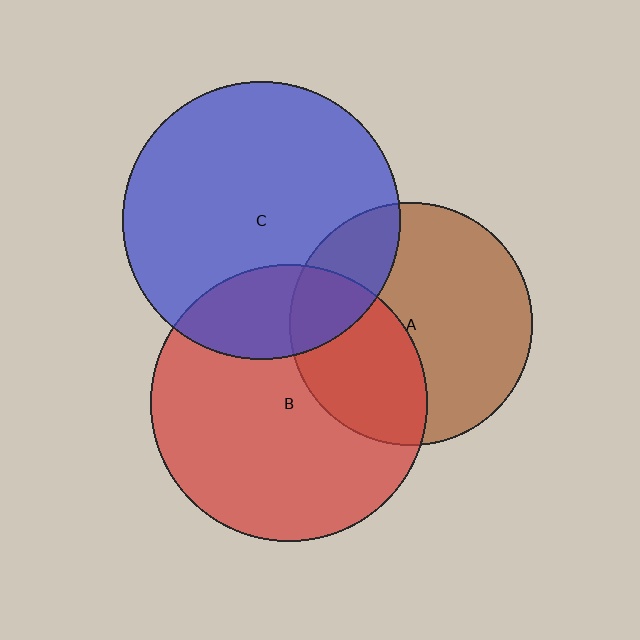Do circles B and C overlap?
Yes.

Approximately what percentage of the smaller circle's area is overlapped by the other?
Approximately 20%.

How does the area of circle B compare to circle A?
Approximately 1.3 times.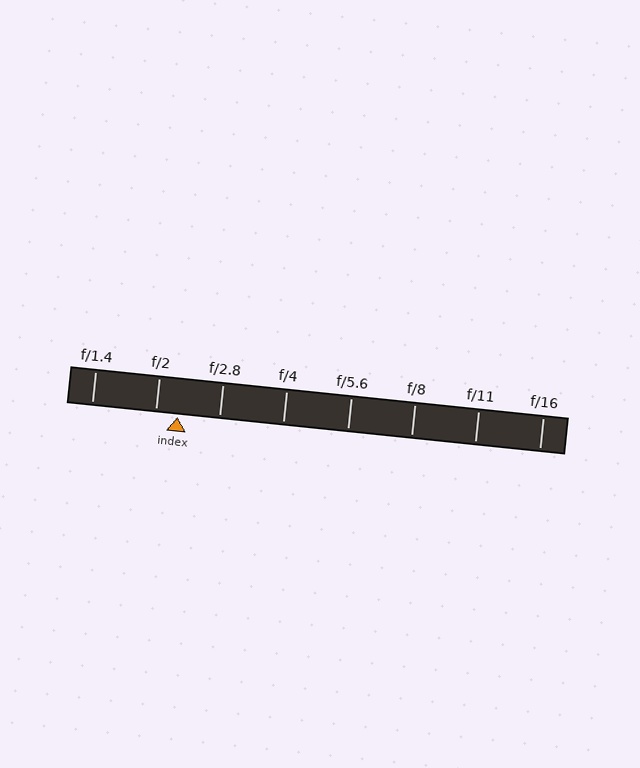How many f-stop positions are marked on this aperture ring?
There are 8 f-stop positions marked.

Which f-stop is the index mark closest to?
The index mark is closest to f/2.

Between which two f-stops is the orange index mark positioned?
The index mark is between f/2 and f/2.8.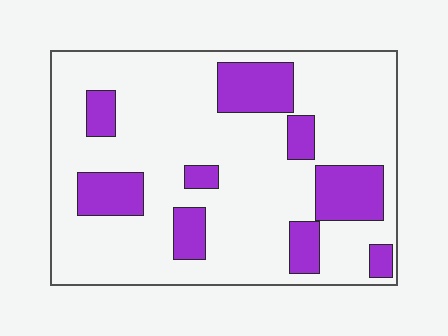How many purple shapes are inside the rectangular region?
9.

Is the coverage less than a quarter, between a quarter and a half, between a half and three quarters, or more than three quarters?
Less than a quarter.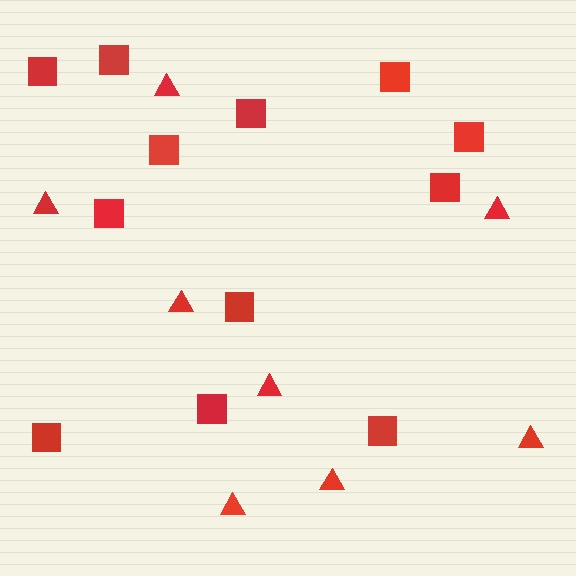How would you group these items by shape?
There are 2 groups: one group of triangles (8) and one group of squares (12).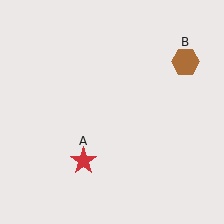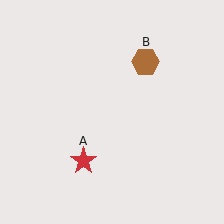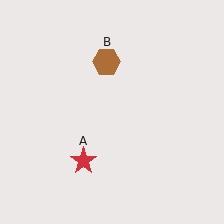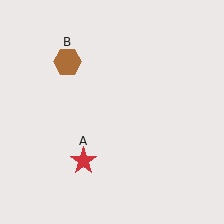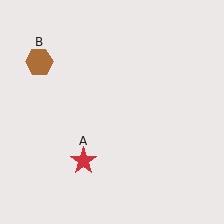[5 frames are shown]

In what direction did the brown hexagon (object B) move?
The brown hexagon (object B) moved left.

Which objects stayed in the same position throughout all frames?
Red star (object A) remained stationary.